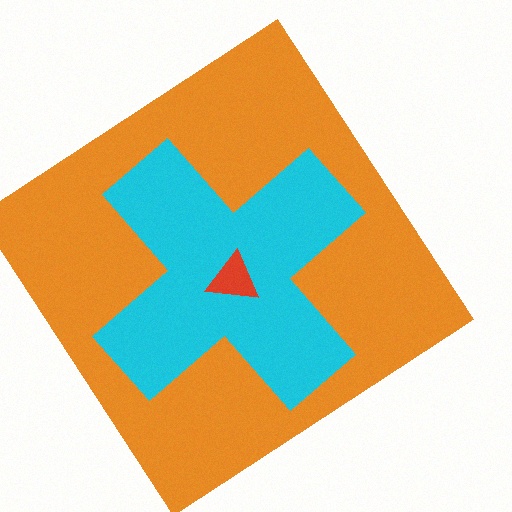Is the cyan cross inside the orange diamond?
Yes.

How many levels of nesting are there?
3.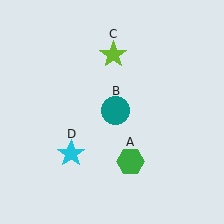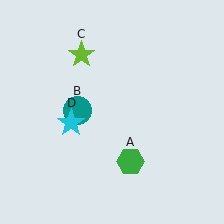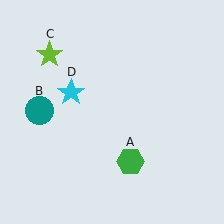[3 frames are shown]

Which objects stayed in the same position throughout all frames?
Green hexagon (object A) remained stationary.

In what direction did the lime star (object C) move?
The lime star (object C) moved left.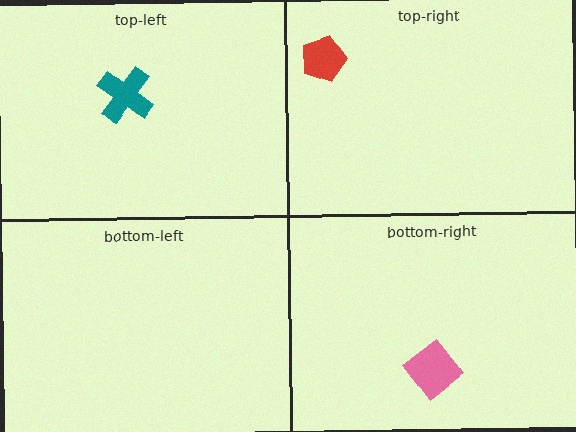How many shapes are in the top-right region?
1.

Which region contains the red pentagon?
The top-right region.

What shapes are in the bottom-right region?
The pink diamond.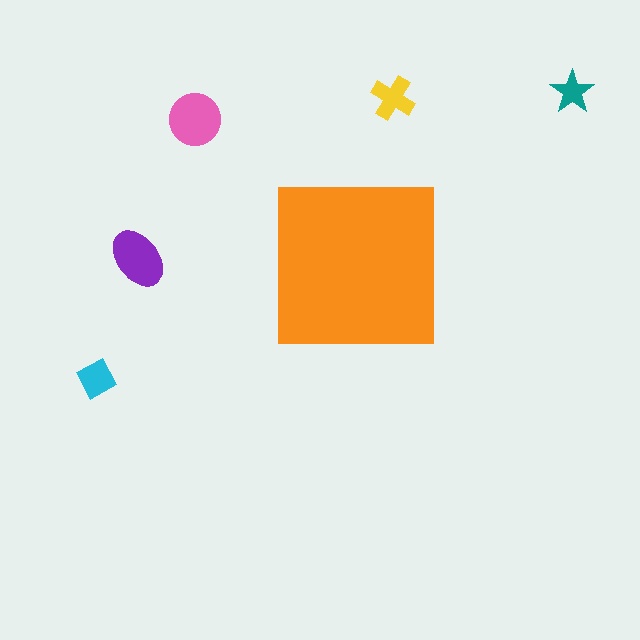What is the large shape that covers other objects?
An orange square.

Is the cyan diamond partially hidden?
No, the cyan diamond is fully visible.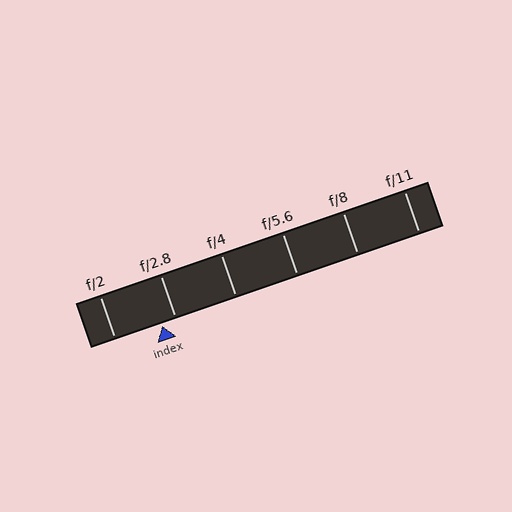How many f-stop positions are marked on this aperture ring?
There are 6 f-stop positions marked.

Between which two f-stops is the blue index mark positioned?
The index mark is between f/2 and f/2.8.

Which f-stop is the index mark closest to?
The index mark is closest to f/2.8.